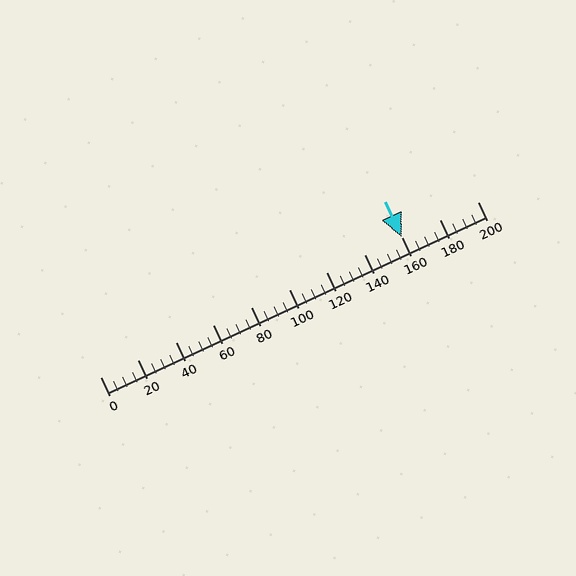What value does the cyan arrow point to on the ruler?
The cyan arrow points to approximately 160.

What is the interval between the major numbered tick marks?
The major tick marks are spaced 20 units apart.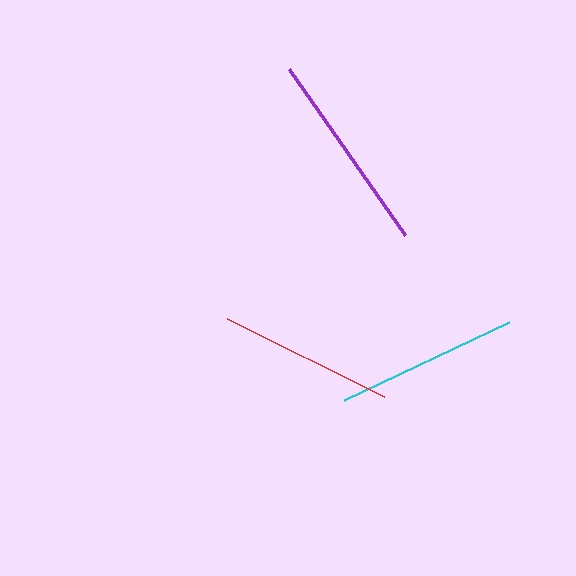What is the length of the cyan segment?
The cyan segment is approximately 182 pixels long.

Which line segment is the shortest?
The red line is the shortest at approximately 175 pixels.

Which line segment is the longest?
The purple line is the longest at approximately 203 pixels.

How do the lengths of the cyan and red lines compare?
The cyan and red lines are approximately the same length.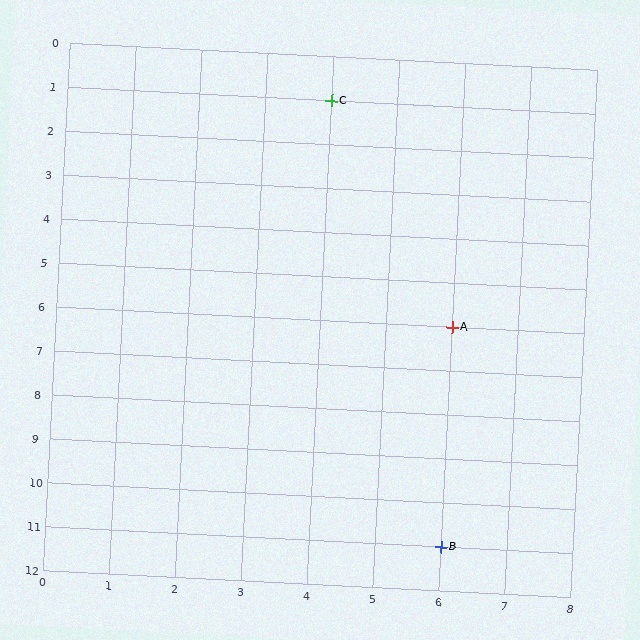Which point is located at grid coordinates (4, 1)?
Point C is at (4, 1).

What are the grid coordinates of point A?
Point A is at grid coordinates (6, 6).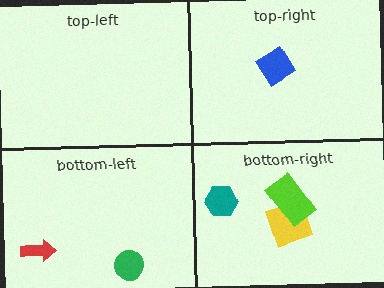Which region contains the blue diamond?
The top-right region.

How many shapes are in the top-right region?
1.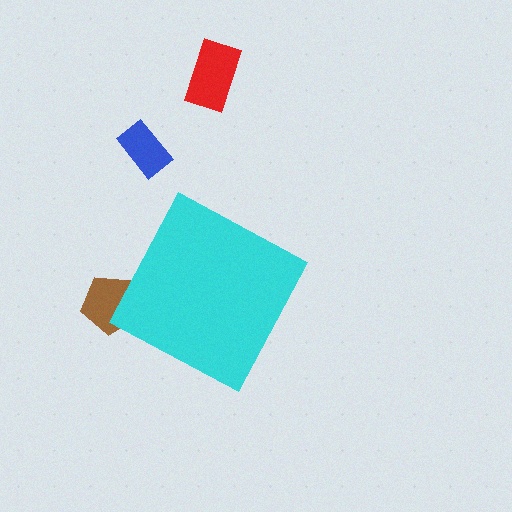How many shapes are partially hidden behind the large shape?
1 shape is partially hidden.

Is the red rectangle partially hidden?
No, the red rectangle is fully visible.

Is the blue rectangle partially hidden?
No, the blue rectangle is fully visible.